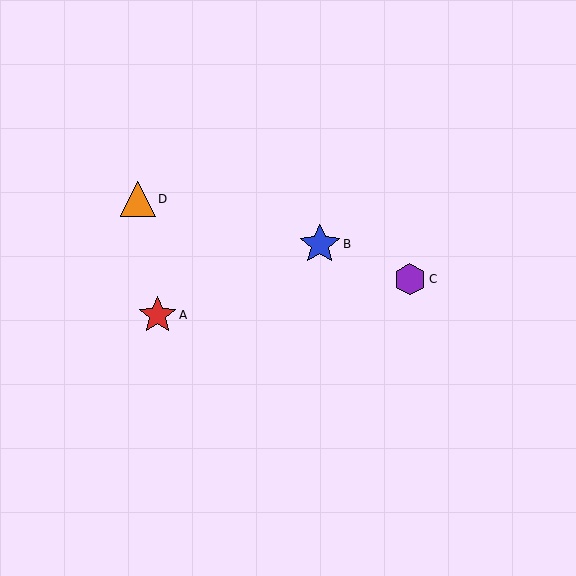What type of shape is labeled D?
Shape D is an orange triangle.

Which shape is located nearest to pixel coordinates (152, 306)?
The red star (labeled A) at (157, 315) is nearest to that location.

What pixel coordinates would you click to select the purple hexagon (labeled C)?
Click at (410, 279) to select the purple hexagon C.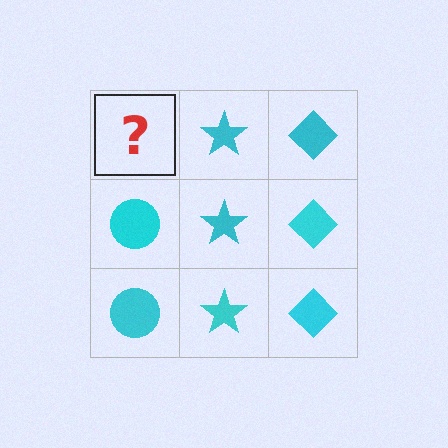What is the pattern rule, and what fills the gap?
The rule is that each column has a consistent shape. The gap should be filled with a cyan circle.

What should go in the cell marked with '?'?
The missing cell should contain a cyan circle.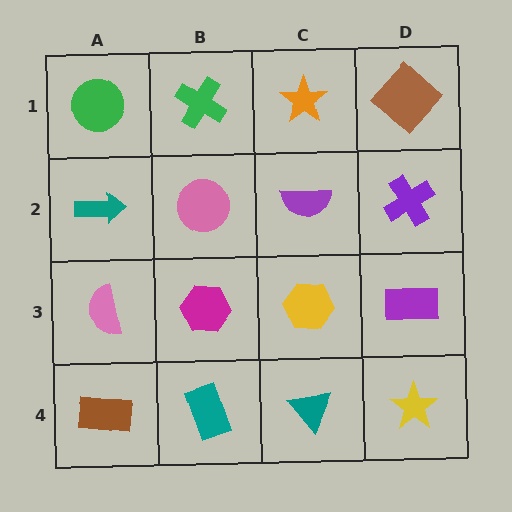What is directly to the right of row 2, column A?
A pink circle.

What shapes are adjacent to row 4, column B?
A magenta hexagon (row 3, column B), a brown rectangle (row 4, column A), a teal triangle (row 4, column C).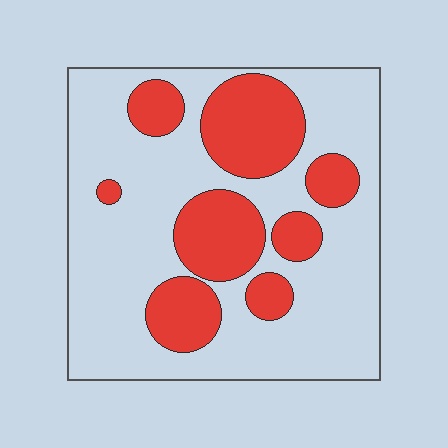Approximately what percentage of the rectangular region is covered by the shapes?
Approximately 30%.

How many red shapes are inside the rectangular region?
8.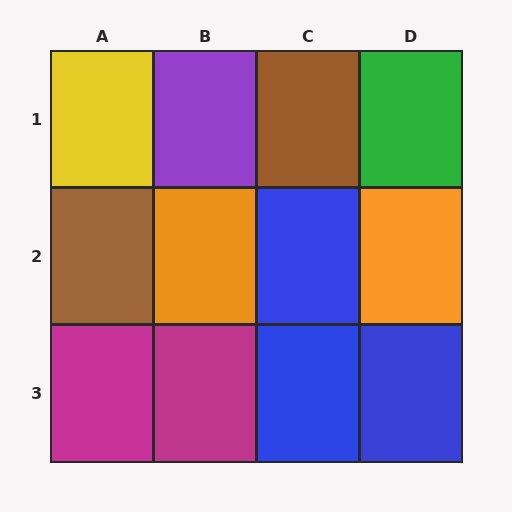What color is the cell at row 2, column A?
Brown.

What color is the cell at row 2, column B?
Orange.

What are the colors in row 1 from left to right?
Yellow, purple, brown, green.